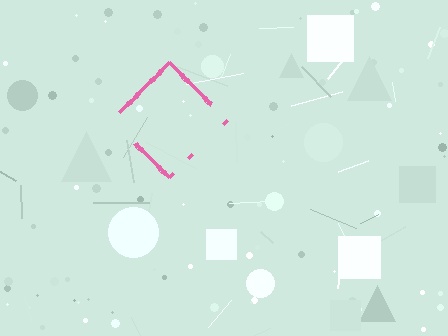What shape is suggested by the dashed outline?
The dashed outline suggests a diamond.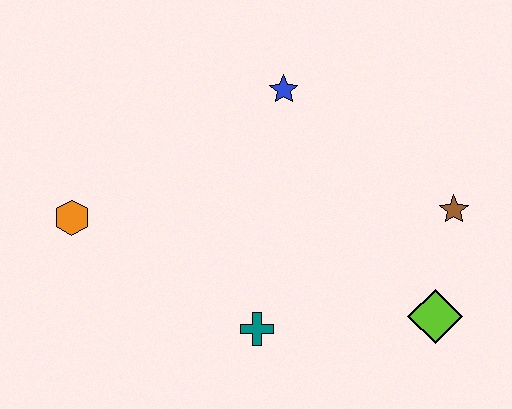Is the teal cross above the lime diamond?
No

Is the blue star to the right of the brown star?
No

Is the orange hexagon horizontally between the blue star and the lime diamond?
No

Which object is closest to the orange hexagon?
The teal cross is closest to the orange hexagon.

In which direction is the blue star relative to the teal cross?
The blue star is above the teal cross.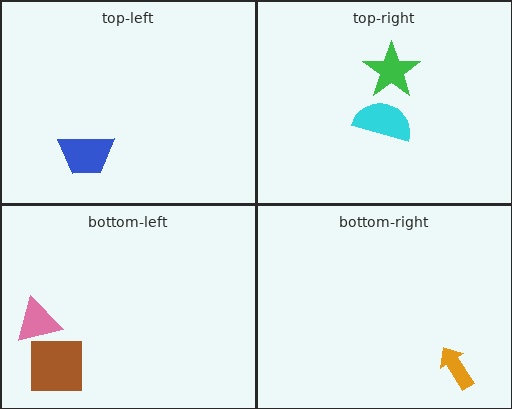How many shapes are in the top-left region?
1.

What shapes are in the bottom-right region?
The orange arrow.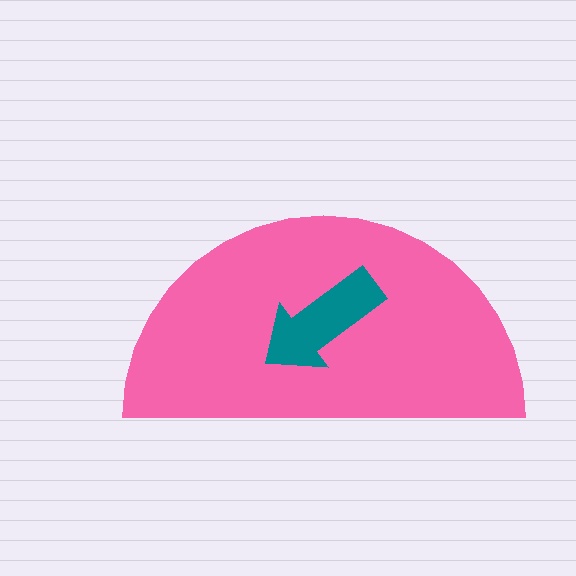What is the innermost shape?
The teal arrow.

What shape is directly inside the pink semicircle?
The teal arrow.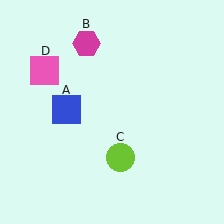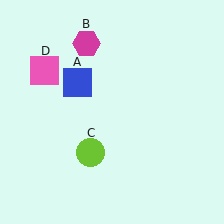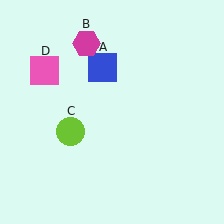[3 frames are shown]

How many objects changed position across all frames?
2 objects changed position: blue square (object A), lime circle (object C).